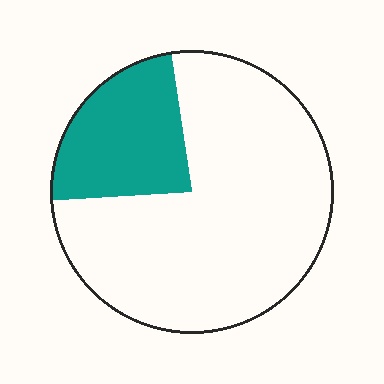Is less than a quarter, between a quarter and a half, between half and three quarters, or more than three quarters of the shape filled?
Less than a quarter.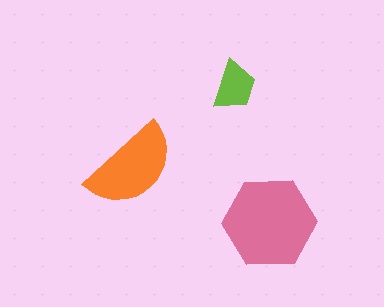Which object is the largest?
The pink hexagon.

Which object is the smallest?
The lime trapezoid.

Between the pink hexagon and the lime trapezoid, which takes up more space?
The pink hexagon.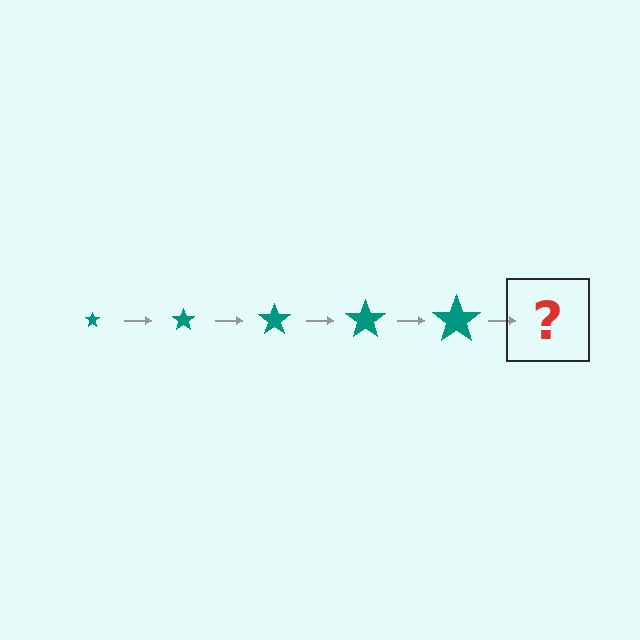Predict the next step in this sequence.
The next step is a teal star, larger than the previous one.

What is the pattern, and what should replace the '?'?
The pattern is that the star gets progressively larger each step. The '?' should be a teal star, larger than the previous one.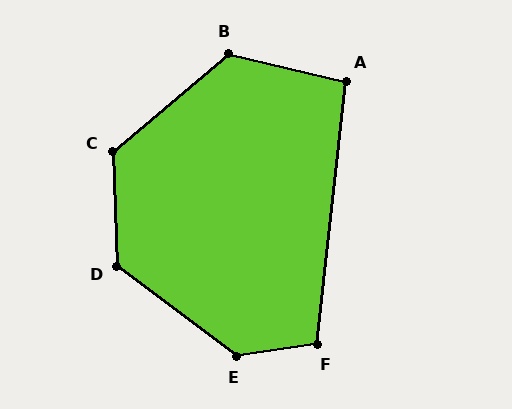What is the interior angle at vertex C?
Approximately 128 degrees (obtuse).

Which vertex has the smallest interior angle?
A, at approximately 97 degrees.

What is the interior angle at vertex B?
Approximately 127 degrees (obtuse).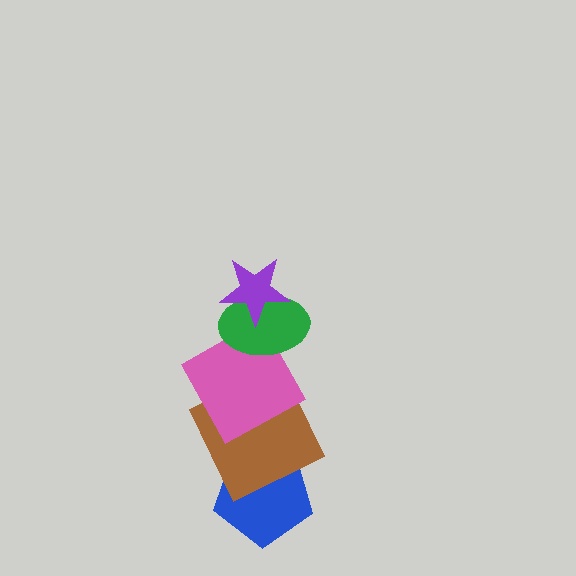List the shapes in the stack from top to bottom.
From top to bottom: the purple star, the green ellipse, the pink square, the brown square, the blue pentagon.